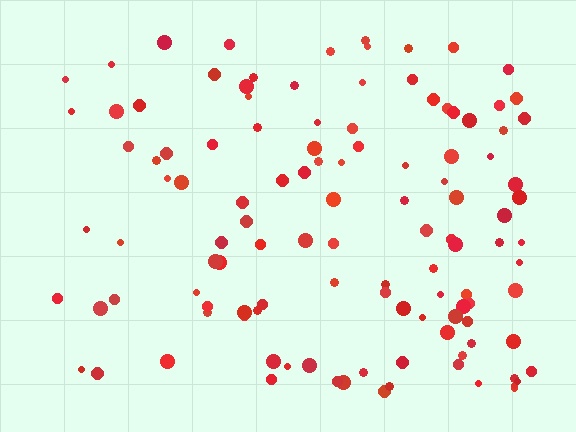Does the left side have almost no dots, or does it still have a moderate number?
Still a moderate number, just noticeably fewer than the right.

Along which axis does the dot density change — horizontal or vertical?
Horizontal.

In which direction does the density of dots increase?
From left to right, with the right side densest.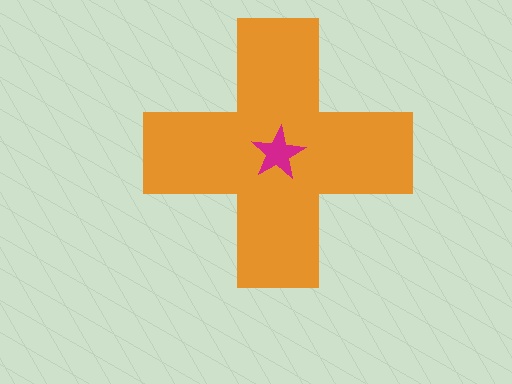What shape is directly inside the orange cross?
The magenta star.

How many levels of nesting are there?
2.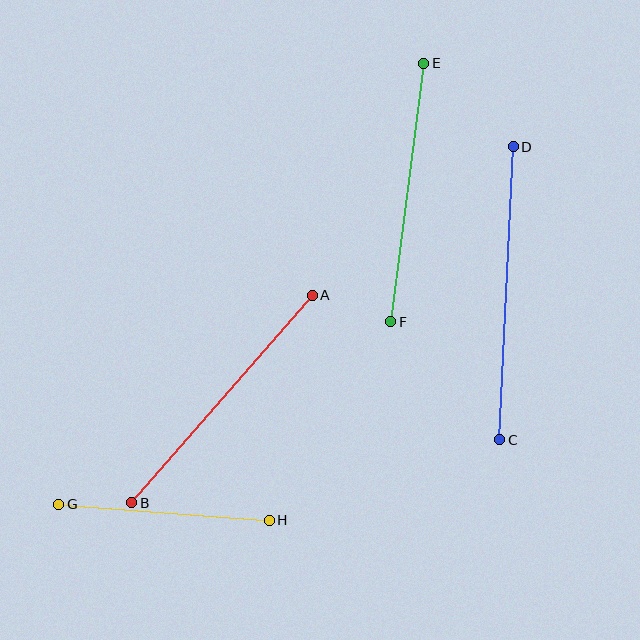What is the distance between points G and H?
The distance is approximately 211 pixels.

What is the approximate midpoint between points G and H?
The midpoint is at approximately (164, 512) pixels.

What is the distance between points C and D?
The distance is approximately 293 pixels.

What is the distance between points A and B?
The distance is approximately 275 pixels.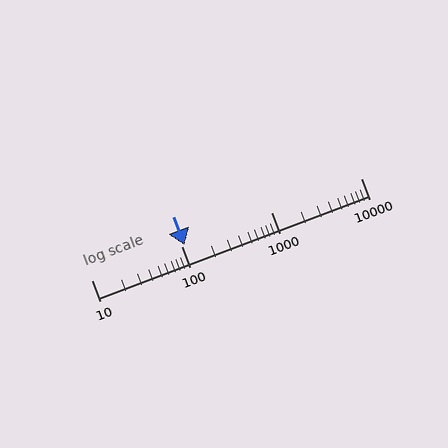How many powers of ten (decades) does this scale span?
The scale spans 3 decades, from 10 to 10000.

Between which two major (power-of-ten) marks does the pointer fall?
The pointer is between 100 and 1000.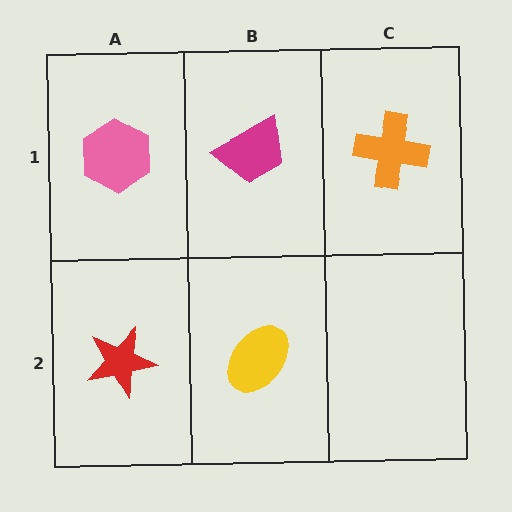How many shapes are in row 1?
3 shapes.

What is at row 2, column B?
A yellow ellipse.